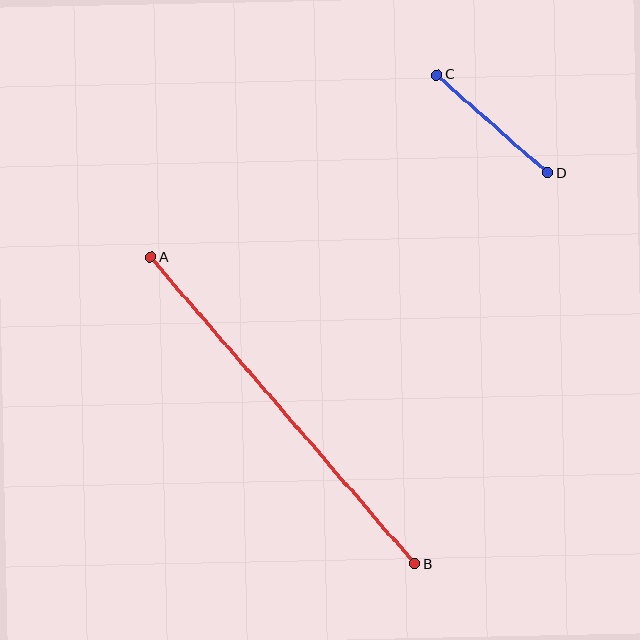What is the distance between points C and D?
The distance is approximately 149 pixels.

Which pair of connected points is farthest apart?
Points A and B are farthest apart.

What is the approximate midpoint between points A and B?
The midpoint is at approximately (283, 410) pixels.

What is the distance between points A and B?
The distance is approximately 405 pixels.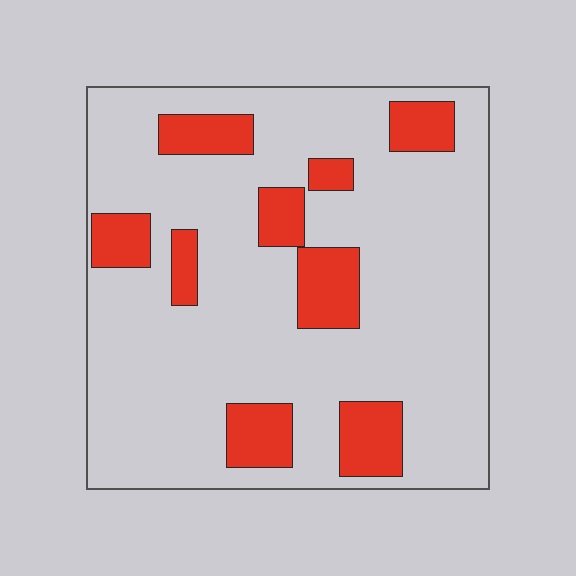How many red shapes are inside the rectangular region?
9.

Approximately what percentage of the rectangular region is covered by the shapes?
Approximately 20%.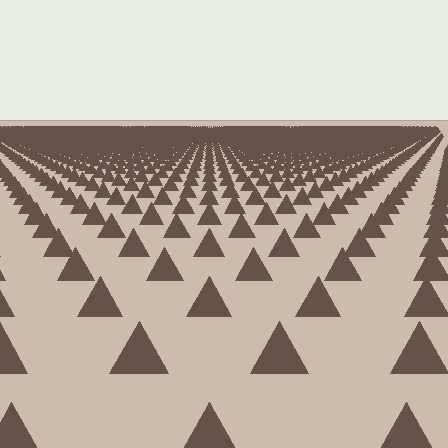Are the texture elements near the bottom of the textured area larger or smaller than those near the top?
Larger. Near the bottom, elements are closer to the viewer and appear at a bigger on-screen size.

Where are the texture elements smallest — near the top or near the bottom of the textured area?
Near the top.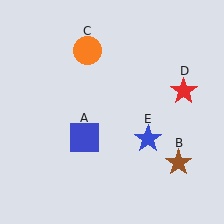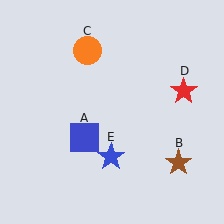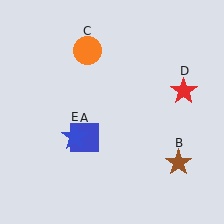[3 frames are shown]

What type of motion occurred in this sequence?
The blue star (object E) rotated clockwise around the center of the scene.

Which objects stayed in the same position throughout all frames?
Blue square (object A) and brown star (object B) and orange circle (object C) and red star (object D) remained stationary.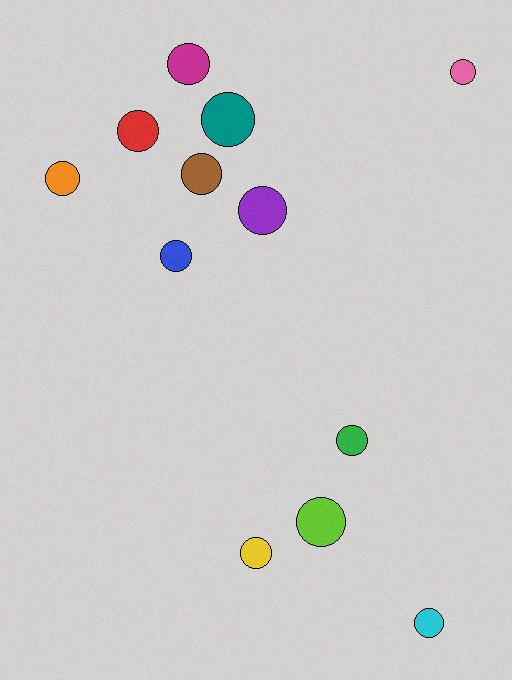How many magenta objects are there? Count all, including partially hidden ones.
There is 1 magenta object.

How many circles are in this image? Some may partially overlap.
There are 12 circles.